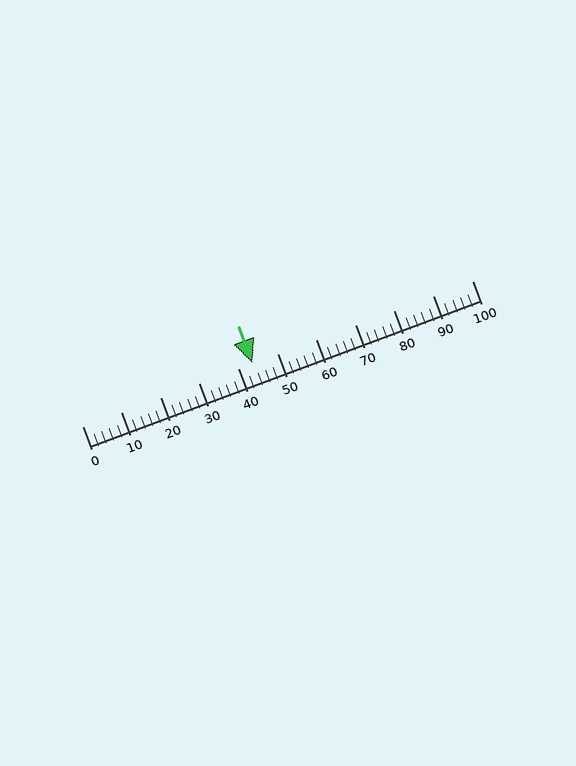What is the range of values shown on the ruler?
The ruler shows values from 0 to 100.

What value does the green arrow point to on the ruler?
The green arrow points to approximately 44.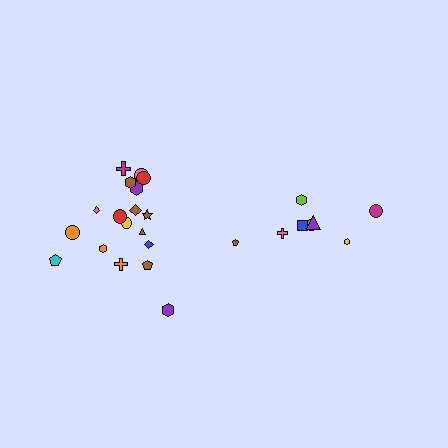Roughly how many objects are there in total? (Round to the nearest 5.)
Roughly 25 objects in total.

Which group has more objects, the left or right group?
The left group.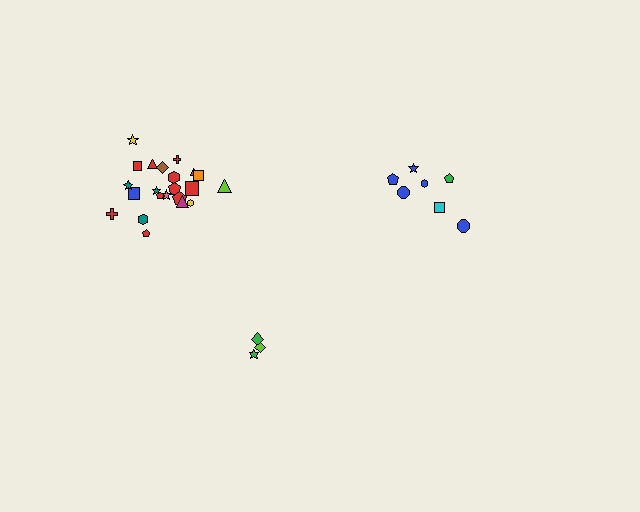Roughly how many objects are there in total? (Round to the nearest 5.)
Roughly 30 objects in total.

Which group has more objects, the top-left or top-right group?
The top-left group.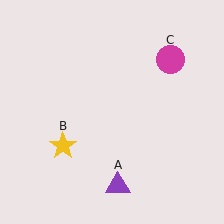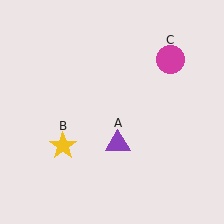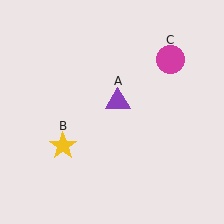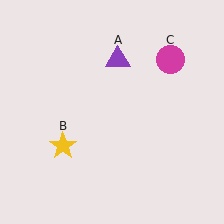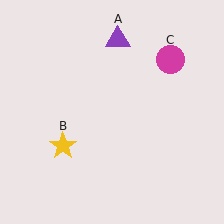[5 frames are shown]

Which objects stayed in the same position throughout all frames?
Yellow star (object B) and magenta circle (object C) remained stationary.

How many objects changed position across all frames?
1 object changed position: purple triangle (object A).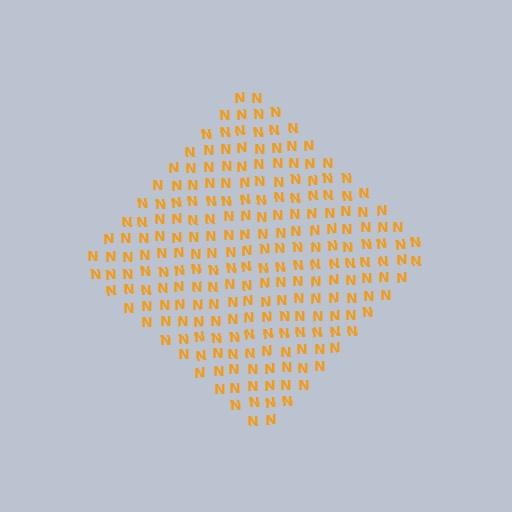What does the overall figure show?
The overall figure shows a diamond.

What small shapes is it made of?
It is made of small letter N's.